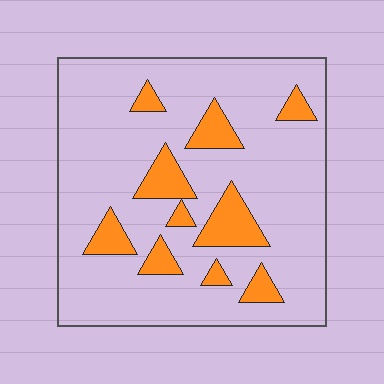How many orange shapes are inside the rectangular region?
10.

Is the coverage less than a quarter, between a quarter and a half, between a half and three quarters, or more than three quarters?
Less than a quarter.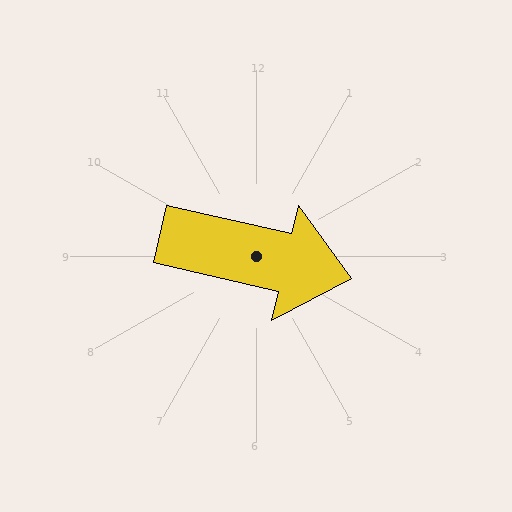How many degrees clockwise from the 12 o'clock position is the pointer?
Approximately 103 degrees.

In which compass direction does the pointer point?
East.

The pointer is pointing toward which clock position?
Roughly 3 o'clock.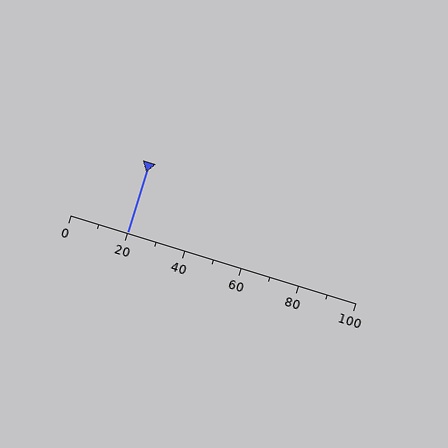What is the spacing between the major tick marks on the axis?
The major ticks are spaced 20 apart.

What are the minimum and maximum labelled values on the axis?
The axis runs from 0 to 100.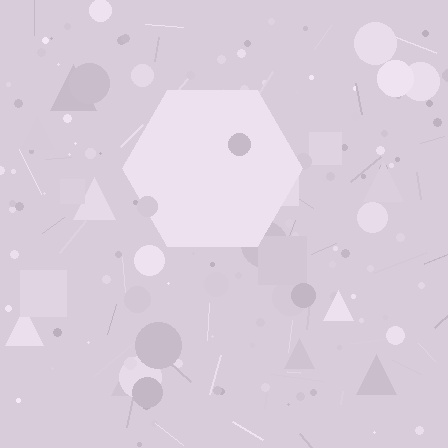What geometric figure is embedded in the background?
A hexagon is embedded in the background.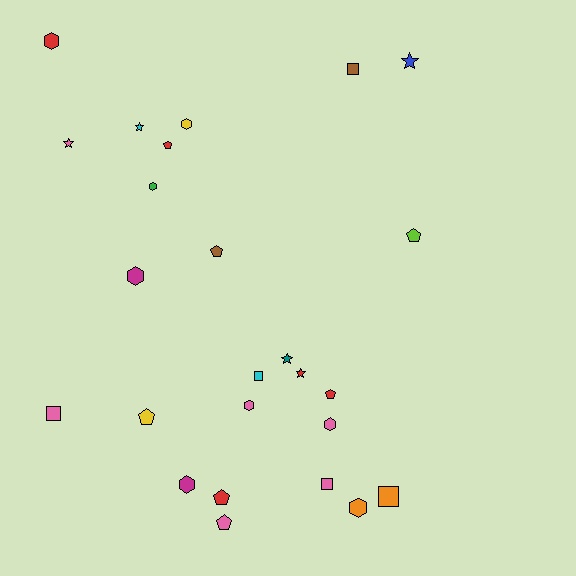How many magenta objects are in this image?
There are 2 magenta objects.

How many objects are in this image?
There are 25 objects.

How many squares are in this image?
There are 5 squares.